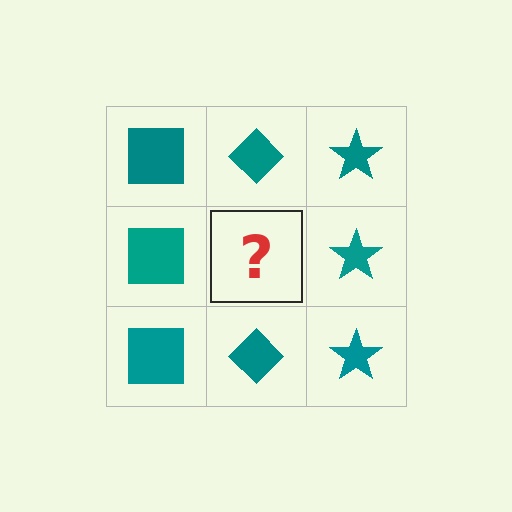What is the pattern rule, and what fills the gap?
The rule is that each column has a consistent shape. The gap should be filled with a teal diamond.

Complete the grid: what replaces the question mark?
The question mark should be replaced with a teal diamond.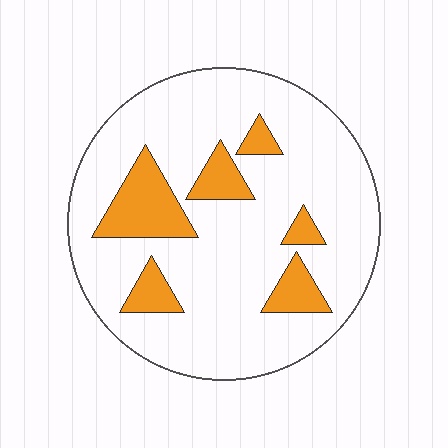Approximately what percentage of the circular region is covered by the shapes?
Approximately 20%.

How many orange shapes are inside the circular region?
6.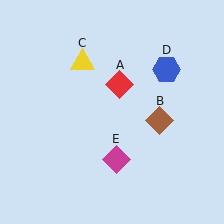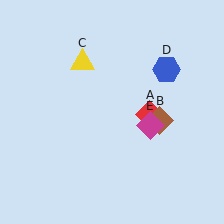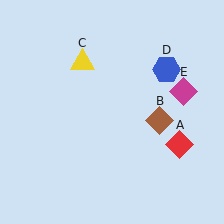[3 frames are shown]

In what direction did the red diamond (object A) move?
The red diamond (object A) moved down and to the right.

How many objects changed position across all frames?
2 objects changed position: red diamond (object A), magenta diamond (object E).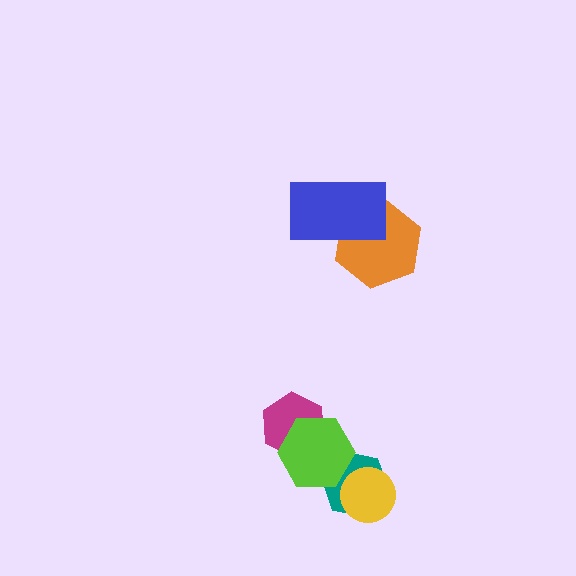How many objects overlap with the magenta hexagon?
1 object overlaps with the magenta hexagon.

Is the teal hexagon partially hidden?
Yes, it is partially covered by another shape.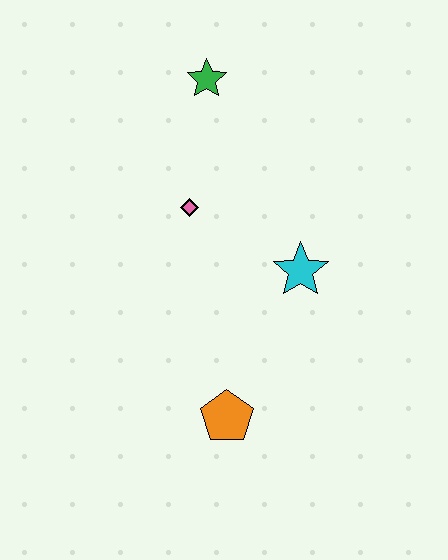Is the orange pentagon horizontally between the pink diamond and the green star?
No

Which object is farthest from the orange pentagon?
The green star is farthest from the orange pentagon.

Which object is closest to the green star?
The pink diamond is closest to the green star.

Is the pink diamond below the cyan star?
No